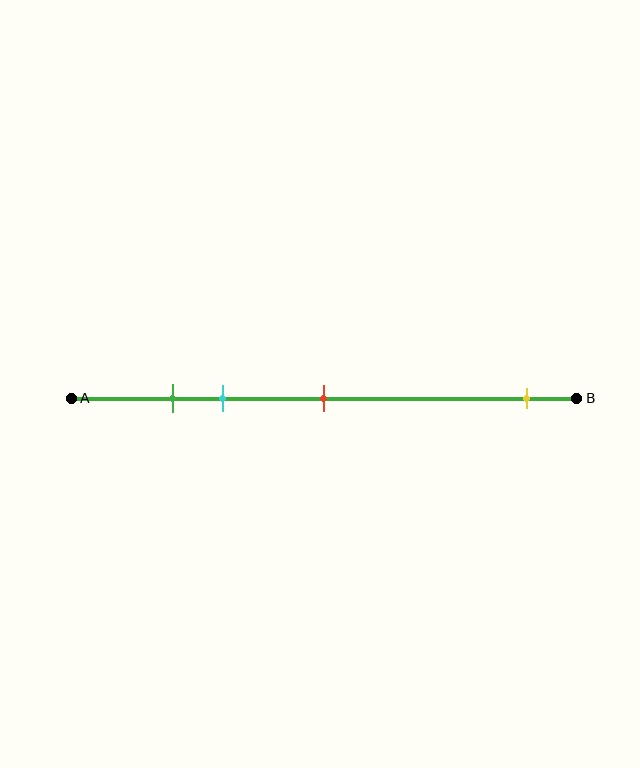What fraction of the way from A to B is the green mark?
The green mark is approximately 20% (0.2) of the way from A to B.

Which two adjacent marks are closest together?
The green and cyan marks are the closest adjacent pair.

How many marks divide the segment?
There are 4 marks dividing the segment.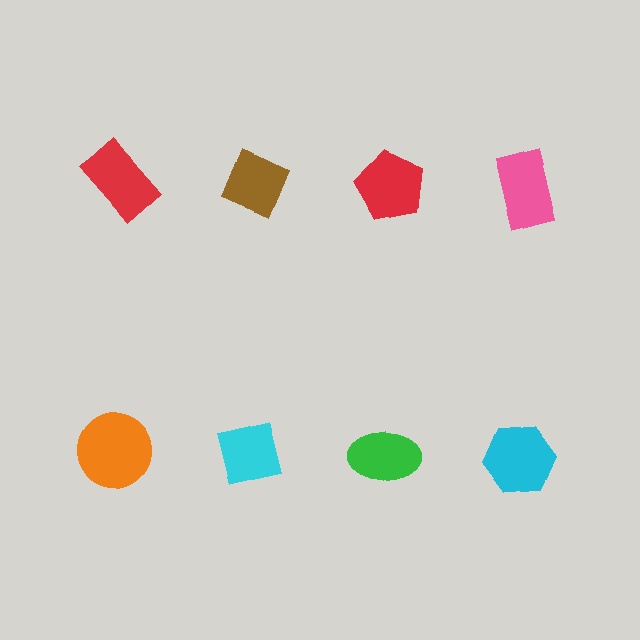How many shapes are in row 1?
4 shapes.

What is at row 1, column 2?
A brown diamond.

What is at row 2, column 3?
A green ellipse.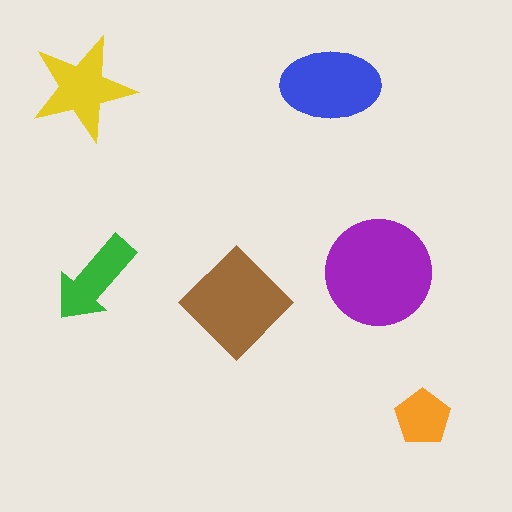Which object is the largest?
The purple circle.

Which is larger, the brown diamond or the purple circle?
The purple circle.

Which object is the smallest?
The orange pentagon.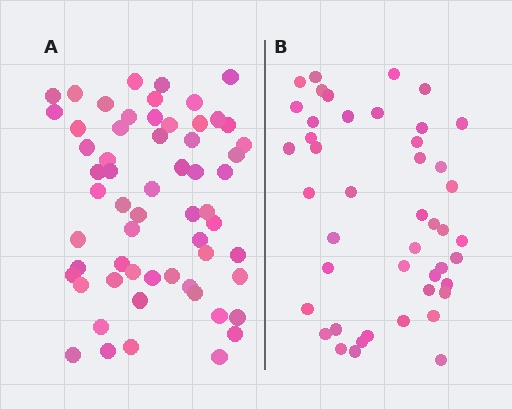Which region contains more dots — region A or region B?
Region A (the left region) has more dots.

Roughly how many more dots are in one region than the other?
Region A has approximately 15 more dots than region B.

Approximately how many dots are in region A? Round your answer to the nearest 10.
About 60 dots.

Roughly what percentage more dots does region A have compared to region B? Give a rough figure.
About 35% more.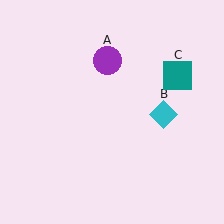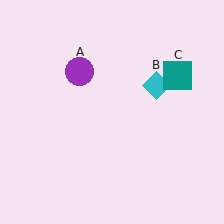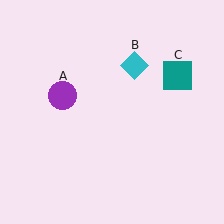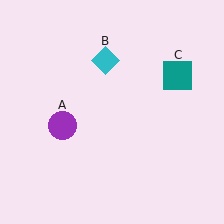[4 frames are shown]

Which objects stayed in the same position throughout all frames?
Teal square (object C) remained stationary.